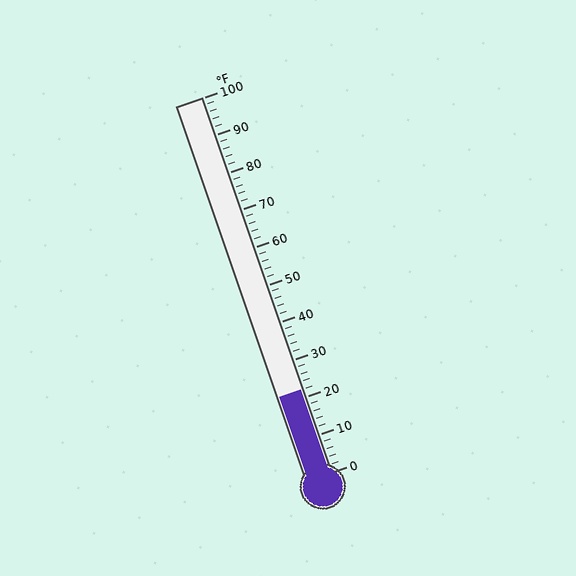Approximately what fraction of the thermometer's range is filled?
The thermometer is filled to approximately 20% of its range.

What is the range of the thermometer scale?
The thermometer scale ranges from 0°F to 100°F.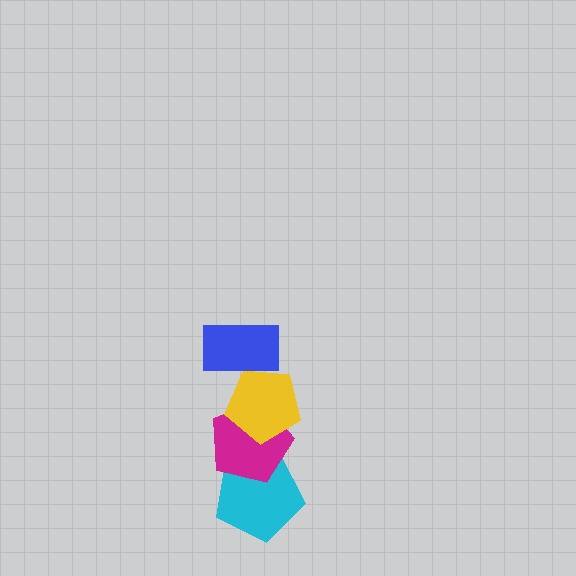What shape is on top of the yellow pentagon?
The blue rectangle is on top of the yellow pentagon.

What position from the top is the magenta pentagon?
The magenta pentagon is 3rd from the top.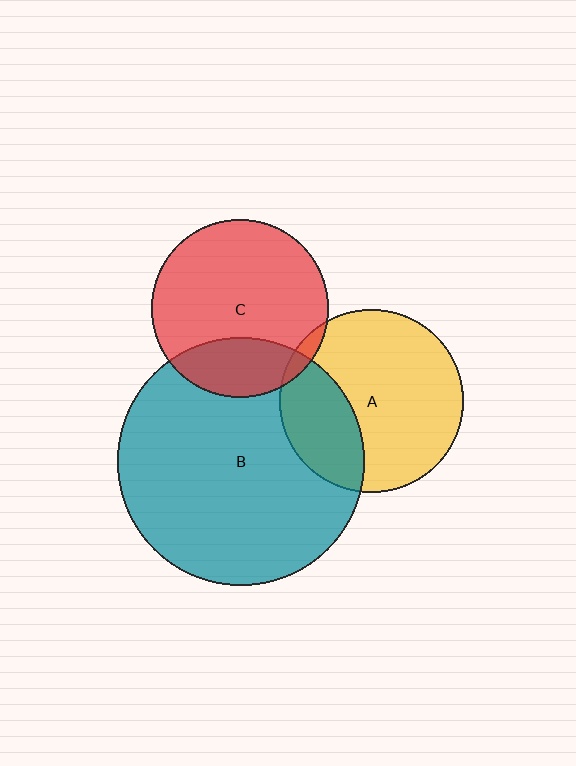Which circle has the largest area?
Circle B (teal).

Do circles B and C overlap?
Yes.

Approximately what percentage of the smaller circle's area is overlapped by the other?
Approximately 25%.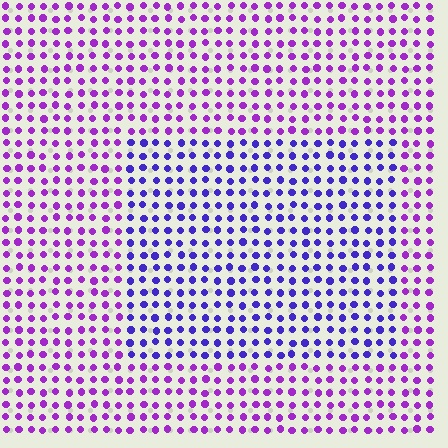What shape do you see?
I see a rectangle.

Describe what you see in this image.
The image is filled with small purple elements in a uniform arrangement. A rectangle-shaped region is visible where the elements are tinted to a slightly different hue, forming a subtle color boundary.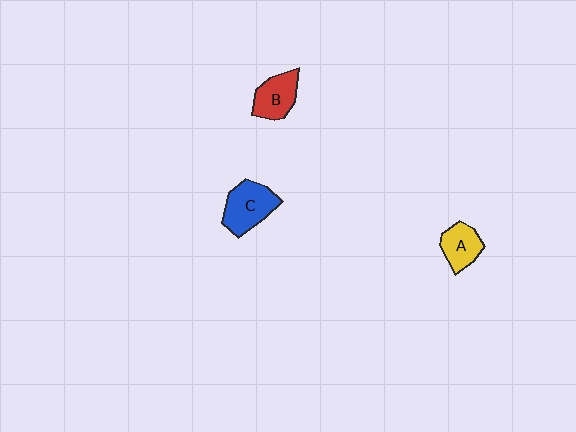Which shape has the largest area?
Shape C (blue).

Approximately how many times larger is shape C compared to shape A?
Approximately 1.4 times.